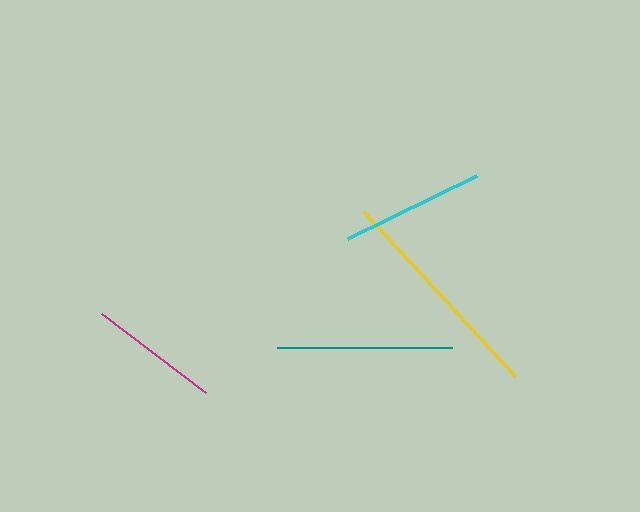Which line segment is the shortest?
The magenta line is the shortest at approximately 131 pixels.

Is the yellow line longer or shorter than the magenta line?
The yellow line is longer than the magenta line.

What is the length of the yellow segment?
The yellow segment is approximately 225 pixels long.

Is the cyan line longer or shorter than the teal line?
The teal line is longer than the cyan line.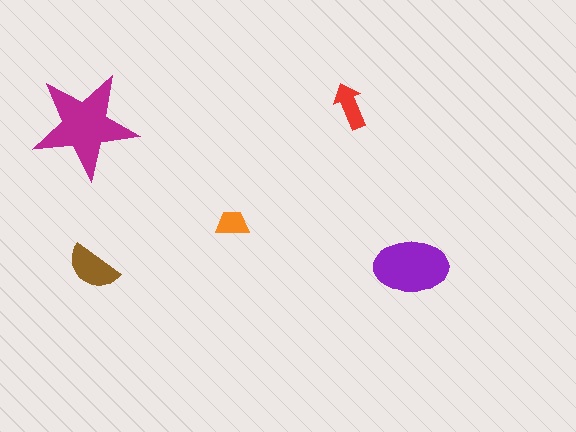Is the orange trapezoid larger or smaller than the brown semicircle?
Smaller.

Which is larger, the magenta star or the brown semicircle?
The magenta star.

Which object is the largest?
The magenta star.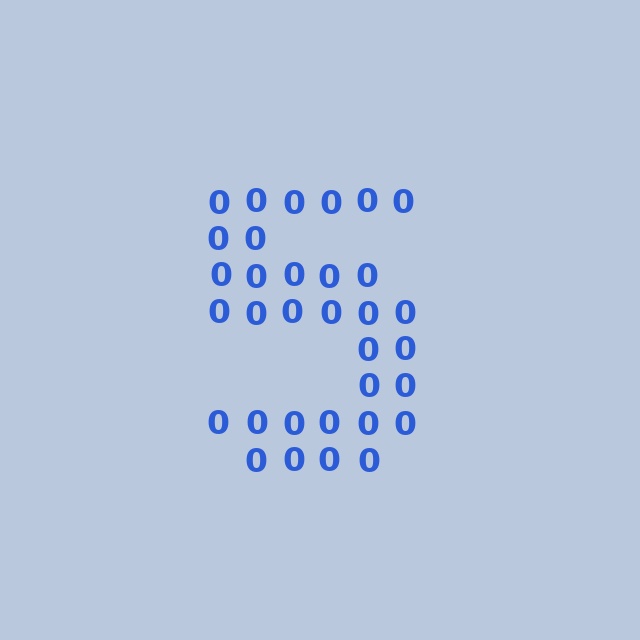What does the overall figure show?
The overall figure shows the digit 5.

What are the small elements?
The small elements are digit 0's.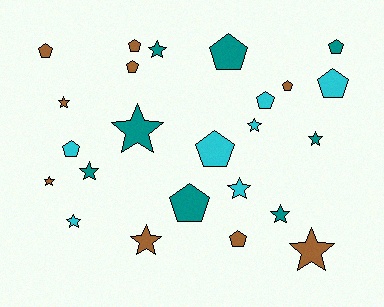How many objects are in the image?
There are 24 objects.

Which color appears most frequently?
Brown, with 9 objects.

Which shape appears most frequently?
Pentagon, with 12 objects.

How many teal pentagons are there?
There are 3 teal pentagons.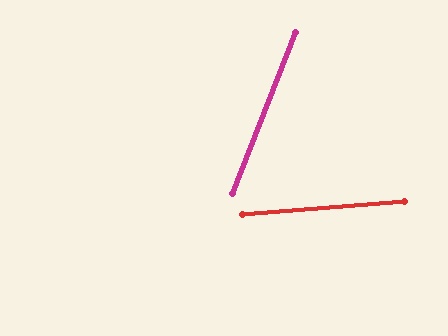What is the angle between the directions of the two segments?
Approximately 64 degrees.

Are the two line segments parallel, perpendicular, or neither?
Neither parallel nor perpendicular — they differ by about 64°.